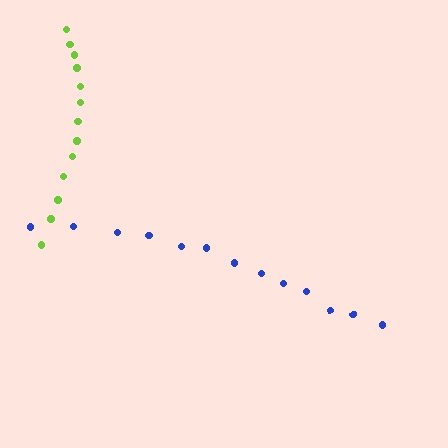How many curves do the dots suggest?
There are 2 distinct paths.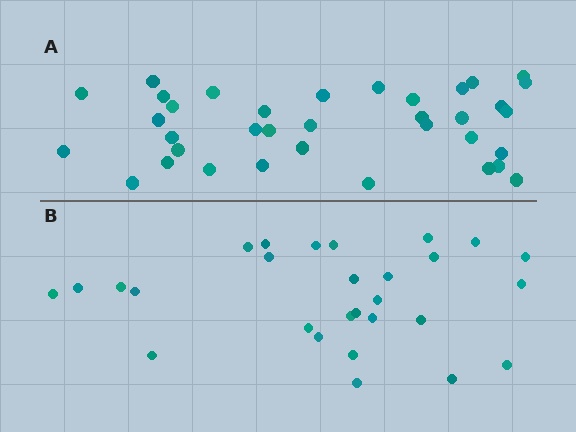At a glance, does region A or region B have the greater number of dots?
Region A (the top region) has more dots.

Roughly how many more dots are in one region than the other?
Region A has roughly 8 or so more dots than region B.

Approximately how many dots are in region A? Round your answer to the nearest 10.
About 40 dots. (The exact count is 36, which rounds to 40.)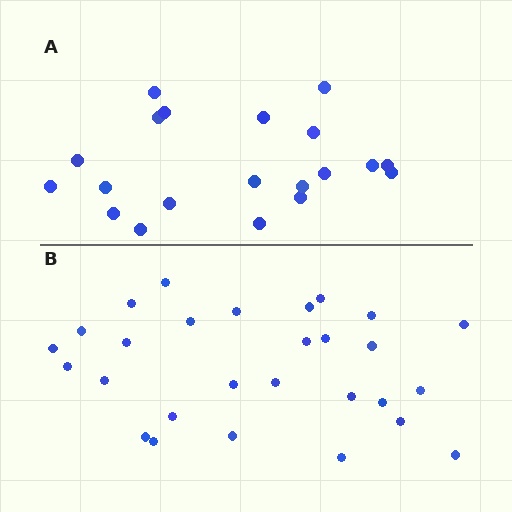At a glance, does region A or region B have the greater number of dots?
Region B (the bottom region) has more dots.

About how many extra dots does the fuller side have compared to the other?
Region B has roughly 8 or so more dots than region A.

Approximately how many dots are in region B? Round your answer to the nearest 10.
About 30 dots. (The exact count is 28, which rounds to 30.)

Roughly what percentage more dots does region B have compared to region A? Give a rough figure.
About 40% more.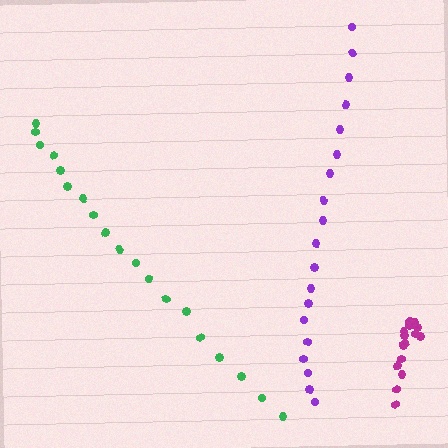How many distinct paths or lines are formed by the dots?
There are 3 distinct paths.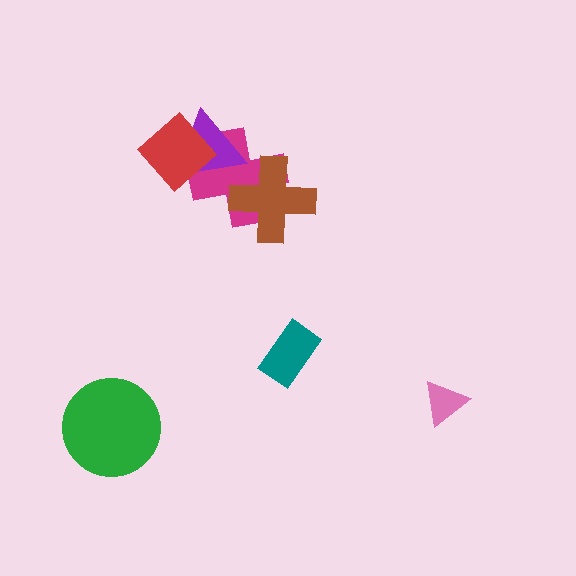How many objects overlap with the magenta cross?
3 objects overlap with the magenta cross.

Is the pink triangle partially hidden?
No, no other shape covers it.